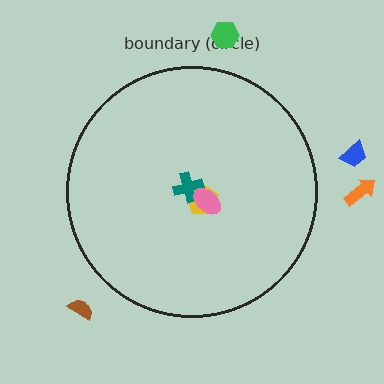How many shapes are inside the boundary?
3 inside, 4 outside.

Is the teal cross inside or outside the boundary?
Inside.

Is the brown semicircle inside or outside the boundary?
Outside.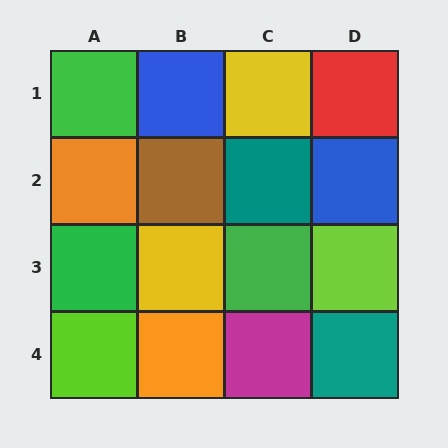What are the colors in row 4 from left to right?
Lime, orange, magenta, teal.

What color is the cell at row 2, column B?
Brown.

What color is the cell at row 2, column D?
Blue.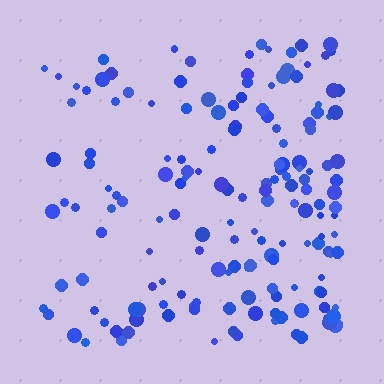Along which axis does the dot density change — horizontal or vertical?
Horizontal.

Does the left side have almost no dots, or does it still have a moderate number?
Still a moderate number, just noticeably fewer than the right.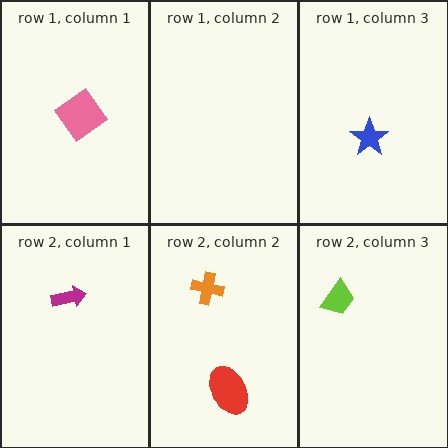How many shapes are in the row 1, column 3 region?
1.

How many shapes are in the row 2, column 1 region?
1.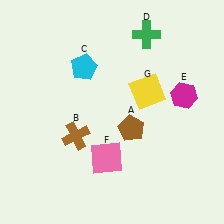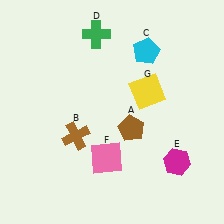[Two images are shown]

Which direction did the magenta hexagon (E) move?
The magenta hexagon (E) moved down.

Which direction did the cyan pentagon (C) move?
The cyan pentagon (C) moved right.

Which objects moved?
The objects that moved are: the cyan pentagon (C), the green cross (D), the magenta hexagon (E).